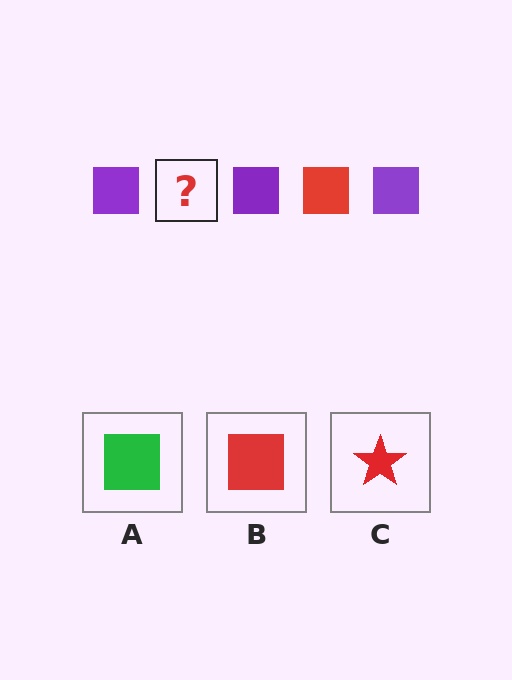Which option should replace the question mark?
Option B.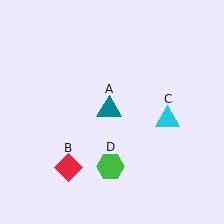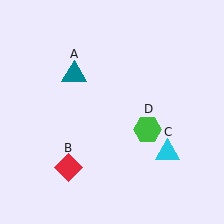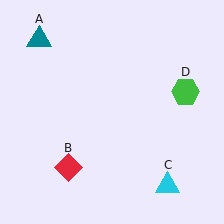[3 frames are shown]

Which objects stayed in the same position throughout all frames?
Red diamond (object B) remained stationary.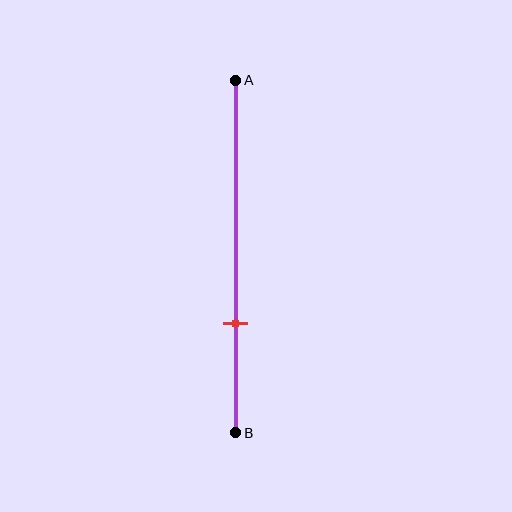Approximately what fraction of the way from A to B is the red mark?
The red mark is approximately 70% of the way from A to B.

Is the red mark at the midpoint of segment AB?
No, the mark is at about 70% from A, not at the 50% midpoint.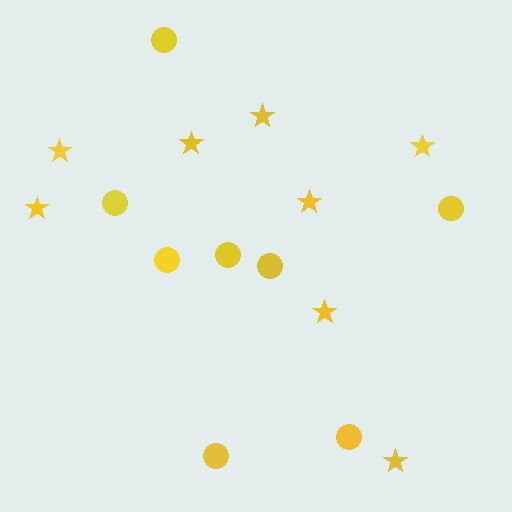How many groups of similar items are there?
There are 2 groups: one group of circles (8) and one group of stars (8).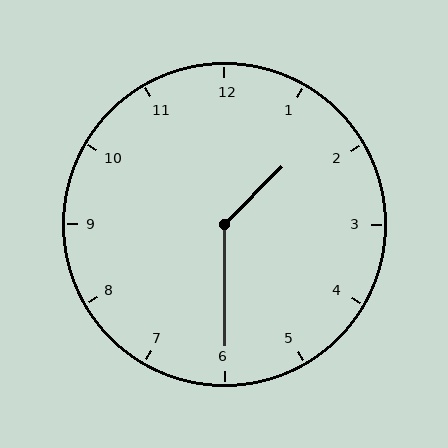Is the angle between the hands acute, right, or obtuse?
It is obtuse.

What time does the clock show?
1:30.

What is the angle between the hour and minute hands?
Approximately 135 degrees.